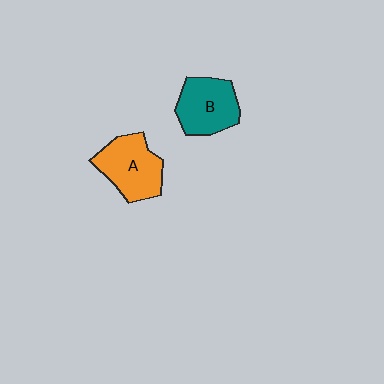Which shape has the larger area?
Shape A (orange).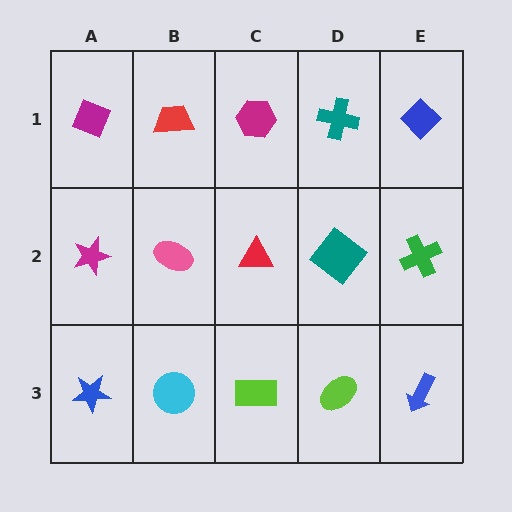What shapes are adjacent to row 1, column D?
A teal diamond (row 2, column D), a magenta hexagon (row 1, column C), a blue diamond (row 1, column E).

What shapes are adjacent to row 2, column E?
A blue diamond (row 1, column E), a blue arrow (row 3, column E), a teal diamond (row 2, column D).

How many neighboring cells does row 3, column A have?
2.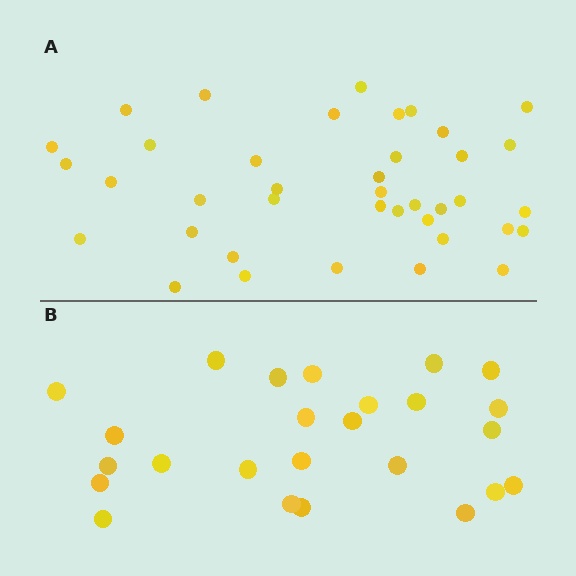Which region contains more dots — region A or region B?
Region A (the top region) has more dots.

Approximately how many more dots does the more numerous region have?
Region A has approximately 15 more dots than region B.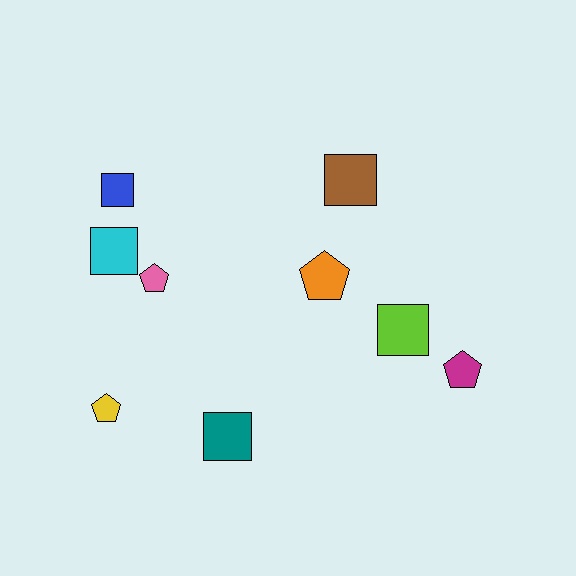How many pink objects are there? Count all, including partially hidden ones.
There is 1 pink object.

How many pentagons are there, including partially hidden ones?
There are 4 pentagons.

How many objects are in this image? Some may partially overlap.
There are 9 objects.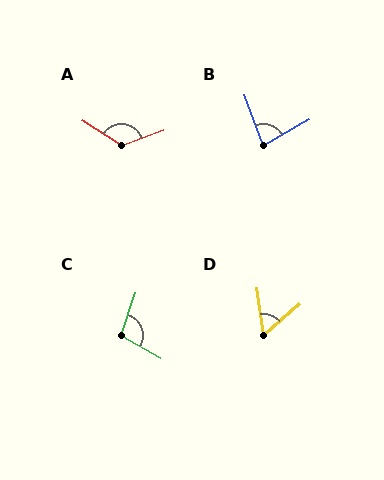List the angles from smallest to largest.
D (57°), B (80°), C (100°), A (127°).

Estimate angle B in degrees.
Approximately 80 degrees.